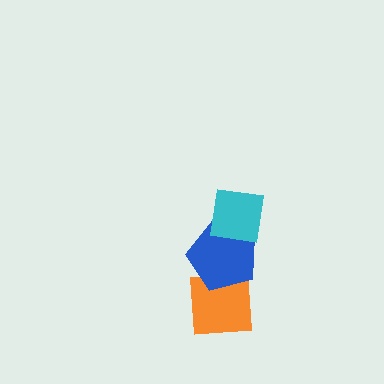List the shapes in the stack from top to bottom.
From top to bottom: the cyan square, the blue pentagon, the orange square.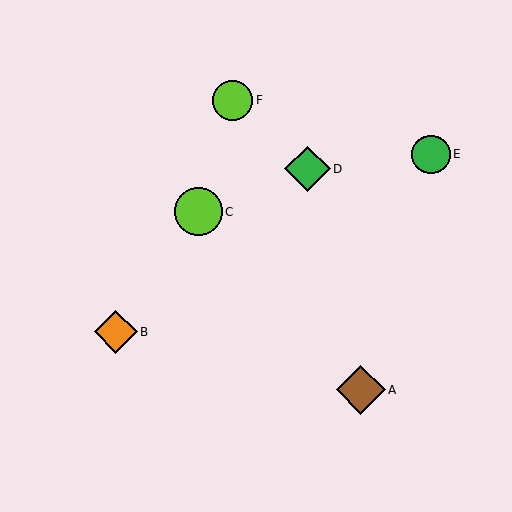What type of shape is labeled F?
Shape F is a lime circle.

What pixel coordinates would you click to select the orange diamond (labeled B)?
Click at (116, 332) to select the orange diamond B.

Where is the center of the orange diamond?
The center of the orange diamond is at (116, 332).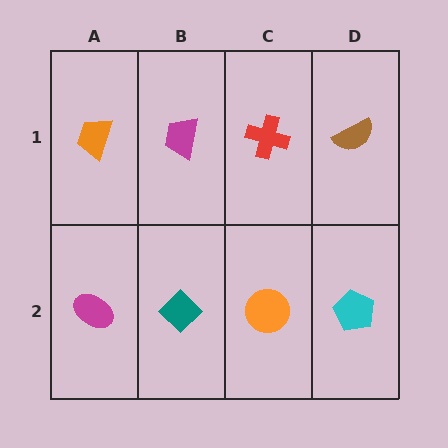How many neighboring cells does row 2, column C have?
3.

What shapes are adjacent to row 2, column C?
A red cross (row 1, column C), a teal diamond (row 2, column B), a cyan pentagon (row 2, column D).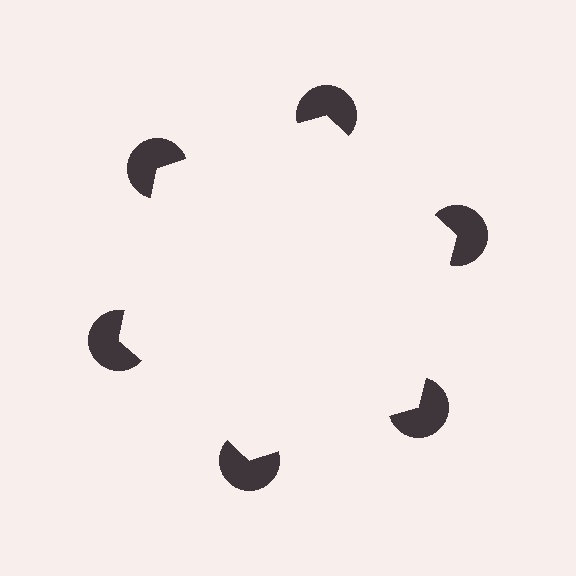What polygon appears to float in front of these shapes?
An illusory hexagon — its edges are inferred from the aligned wedge cuts in the pac-man discs, not physically drawn.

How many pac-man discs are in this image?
There are 6 — one at each vertex of the illusory hexagon.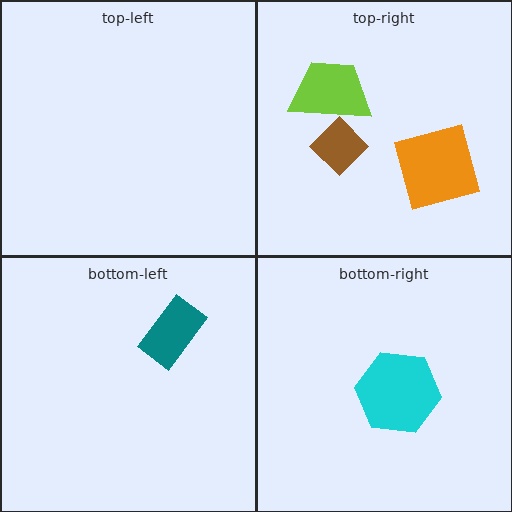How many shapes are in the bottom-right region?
1.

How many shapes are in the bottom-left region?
1.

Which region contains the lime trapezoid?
The top-right region.